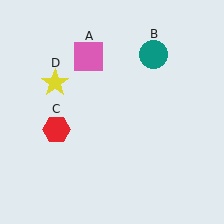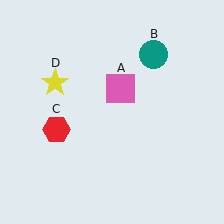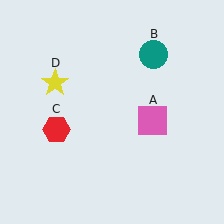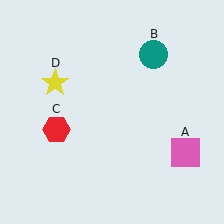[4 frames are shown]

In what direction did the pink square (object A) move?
The pink square (object A) moved down and to the right.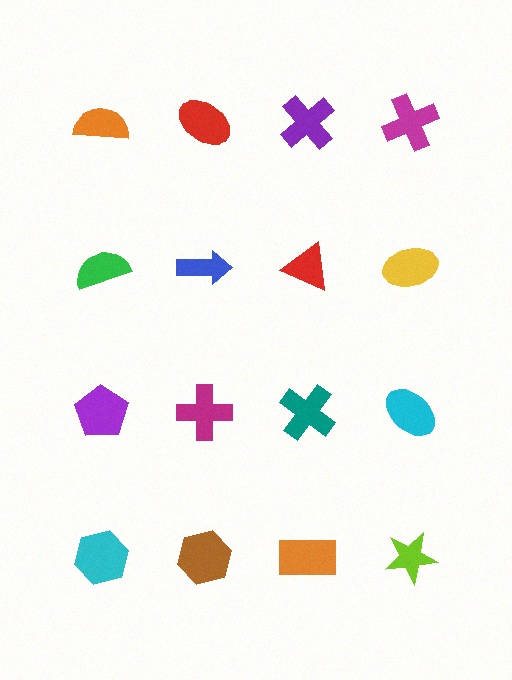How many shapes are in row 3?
4 shapes.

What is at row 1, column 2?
A red ellipse.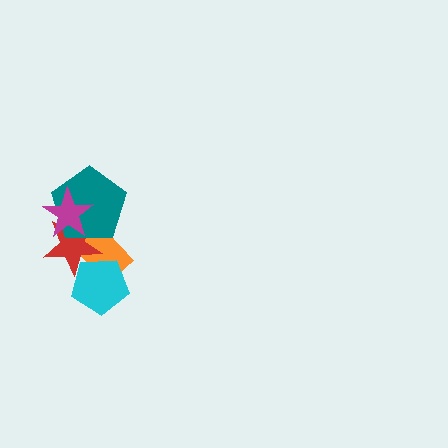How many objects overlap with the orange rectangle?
4 objects overlap with the orange rectangle.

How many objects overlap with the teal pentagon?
3 objects overlap with the teal pentagon.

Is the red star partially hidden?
Yes, it is partially covered by another shape.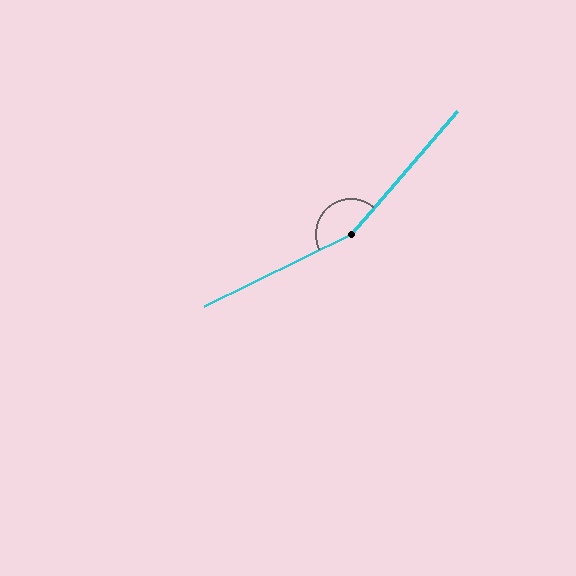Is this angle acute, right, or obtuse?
It is obtuse.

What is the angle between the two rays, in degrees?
Approximately 157 degrees.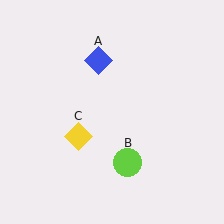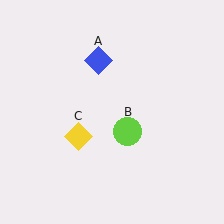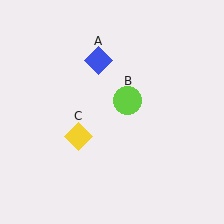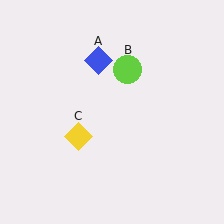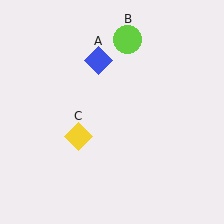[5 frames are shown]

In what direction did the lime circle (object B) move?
The lime circle (object B) moved up.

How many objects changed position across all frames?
1 object changed position: lime circle (object B).